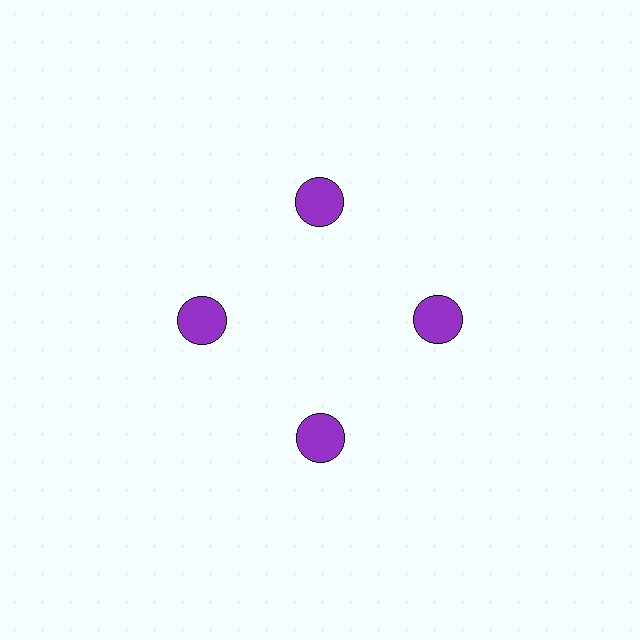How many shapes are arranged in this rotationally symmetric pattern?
There are 4 shapes, arranged in 4 groups of 1.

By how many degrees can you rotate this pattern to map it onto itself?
The pattern maps onto itself every 90 degrees of rotation.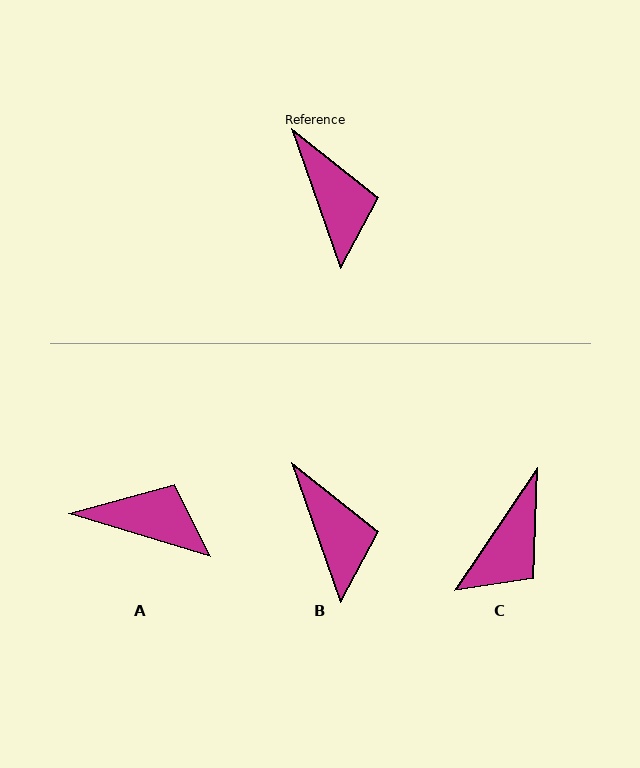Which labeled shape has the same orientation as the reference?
B.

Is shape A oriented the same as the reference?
No, it is off by about 54 degrees.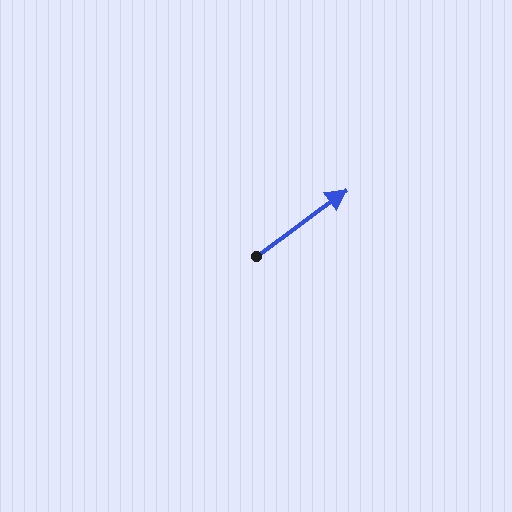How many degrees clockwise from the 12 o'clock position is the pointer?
Approximately 54 degrees.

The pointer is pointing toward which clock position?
Roughly 2 o'clock.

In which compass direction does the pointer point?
Northeast.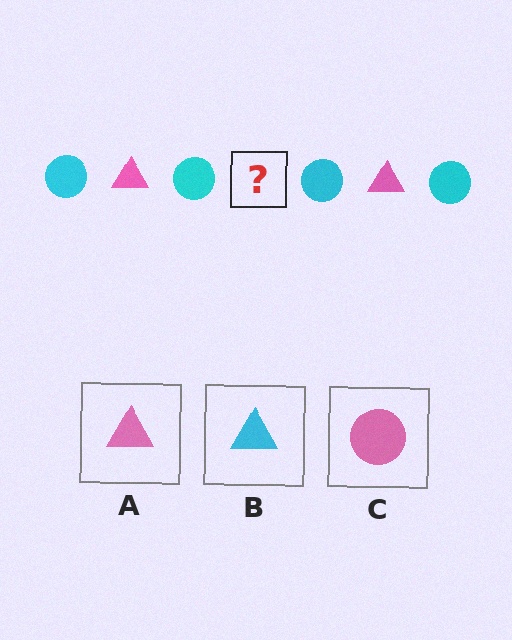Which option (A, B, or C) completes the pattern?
A.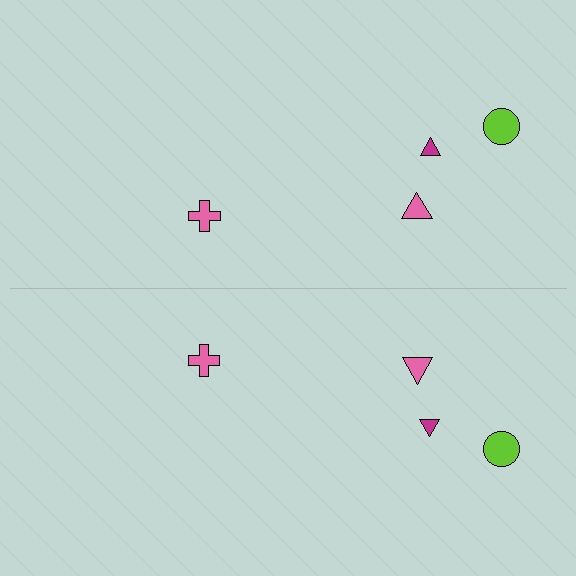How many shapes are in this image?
There are 8 shapes in this image.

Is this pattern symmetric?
Yes, this pattern has bilateral (reflection) symmetry.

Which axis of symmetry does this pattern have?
The pattern has a horizontal axis of symmetry running through the center of the image.